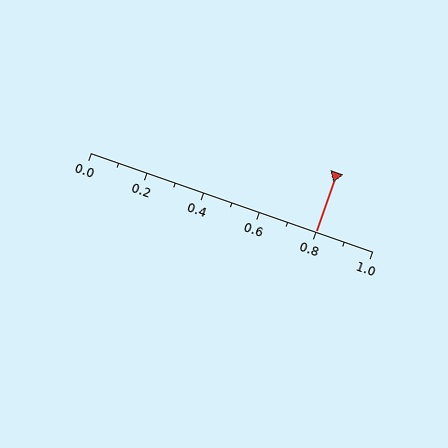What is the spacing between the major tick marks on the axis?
The major ticks are spaced 0.2 apart.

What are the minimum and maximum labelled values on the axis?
The axis runs from 0.0 to 1.0.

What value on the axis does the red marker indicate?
The marker indicates approximately 0.8.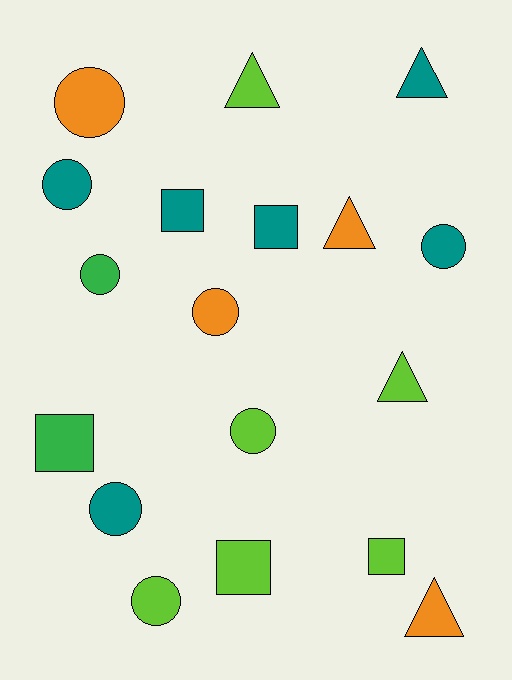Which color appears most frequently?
Teal, with 6 objects.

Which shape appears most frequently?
Circle, with 8 objects.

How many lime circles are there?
There are 2 lime circles.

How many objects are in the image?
There are 18 objects.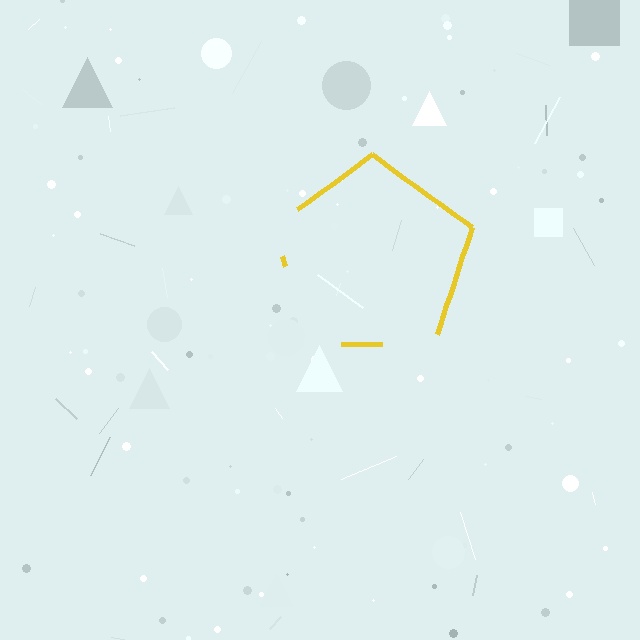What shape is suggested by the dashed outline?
The dashed outline suggests a pentagon.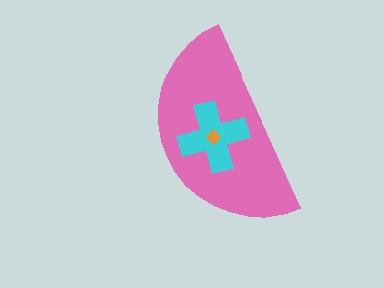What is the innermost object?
The orange diamond.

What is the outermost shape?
The pink semicircle.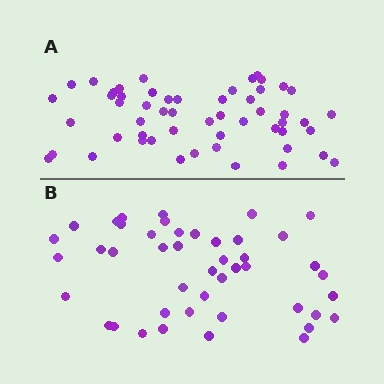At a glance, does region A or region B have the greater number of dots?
Region A (the top region) has more dots.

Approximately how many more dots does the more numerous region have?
Region A has roughly 8 or so more dots than region B.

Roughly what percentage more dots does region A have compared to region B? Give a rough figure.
About 20% more.